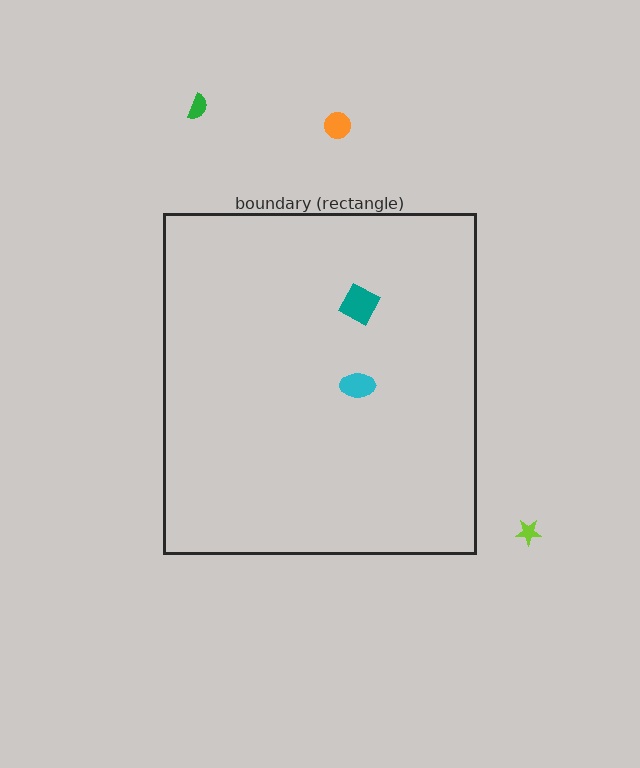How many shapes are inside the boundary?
2 inside, 3 outside.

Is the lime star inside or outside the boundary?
Outside.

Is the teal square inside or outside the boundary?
Inside.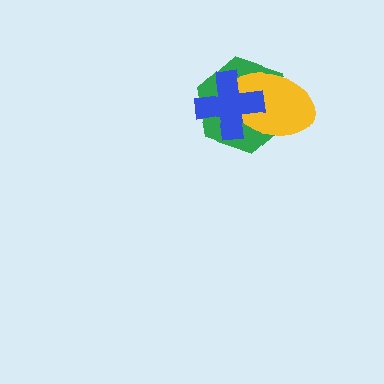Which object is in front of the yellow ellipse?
The blue cross is in front of the yellow ellipse.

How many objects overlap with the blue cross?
2 objects overlap with the blue cross.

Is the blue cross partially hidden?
No, no other shape covers it.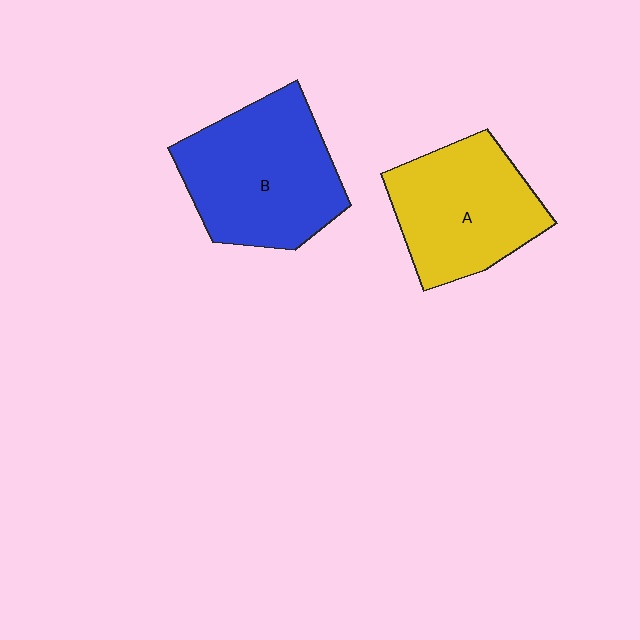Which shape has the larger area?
Shape B (blue).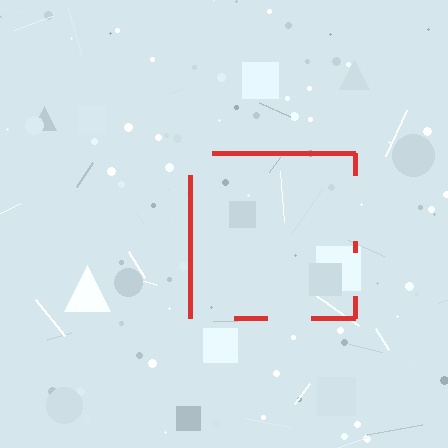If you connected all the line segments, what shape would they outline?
They would outline a square.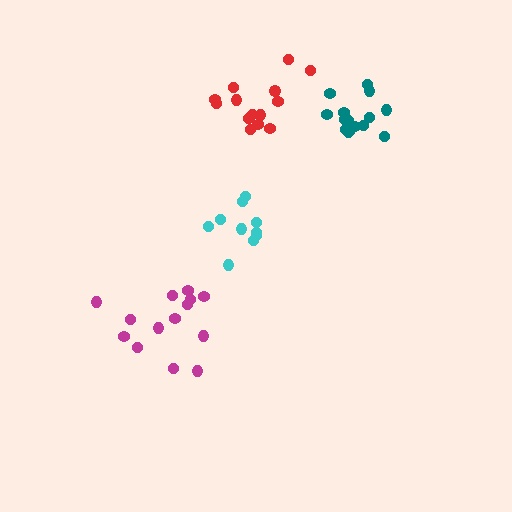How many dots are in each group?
Group 1: 14 dots, Group 2: 10 dots, Group 3: 15 dots, Group 4: 14 dots (53 total).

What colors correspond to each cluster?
The clusters are colored: magenta, cyan, teal, red.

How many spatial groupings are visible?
There are 4 spatial groupings.